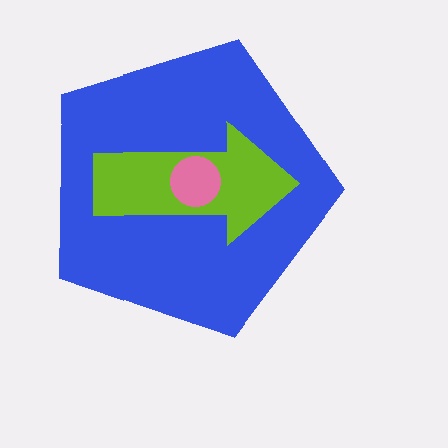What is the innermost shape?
The pink circle.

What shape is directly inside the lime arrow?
The pink circle.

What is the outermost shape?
The blue pentagon.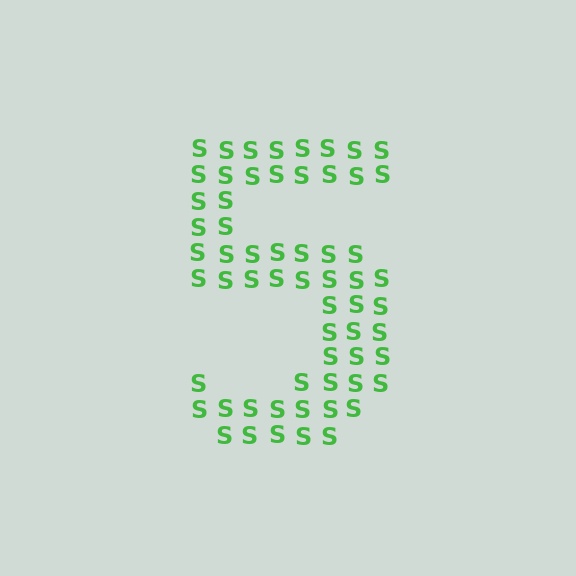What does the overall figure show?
The overall figure shows the digit 5.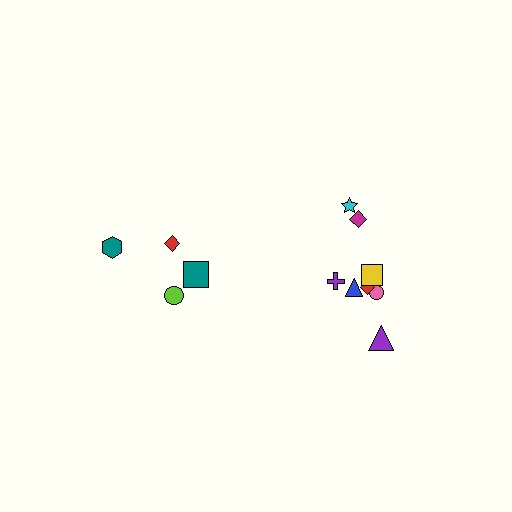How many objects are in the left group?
There are 4 objects.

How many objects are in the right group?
There are 8 objects.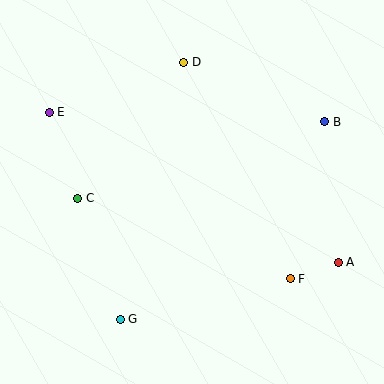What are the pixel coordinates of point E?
Point E is at (49, 112).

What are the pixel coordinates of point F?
Point F is at (290, 279).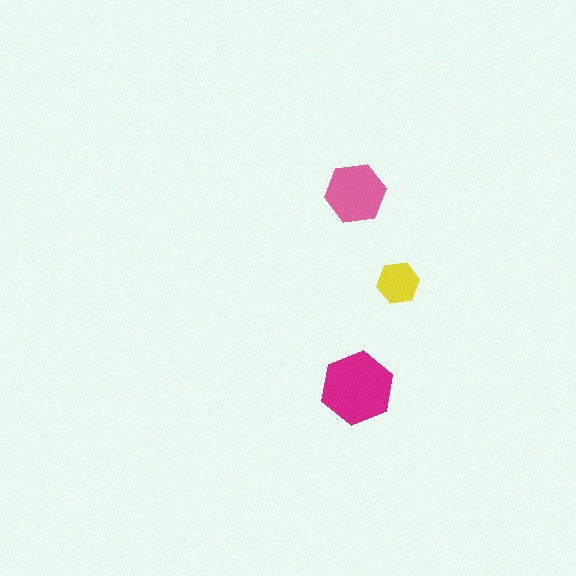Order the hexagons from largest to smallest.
the magenta one, the pink one, the yellow one.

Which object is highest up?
The pink hexagon is topmost.